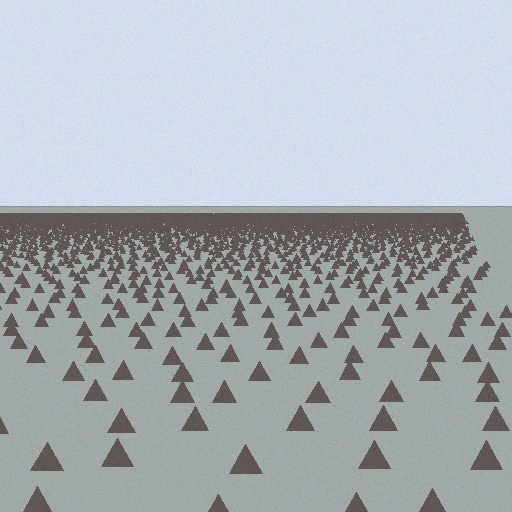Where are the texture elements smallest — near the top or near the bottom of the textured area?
Near the top.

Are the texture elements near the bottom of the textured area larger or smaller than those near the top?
Larger. Near the bottom, elements are closer to the viewer and appear at a bigger on-screen size.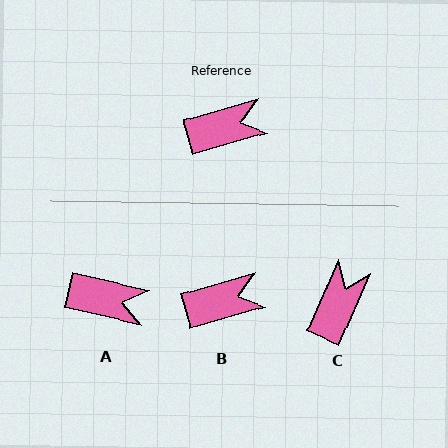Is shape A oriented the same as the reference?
No, it is off by about 29 degrees.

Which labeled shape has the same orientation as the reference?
B.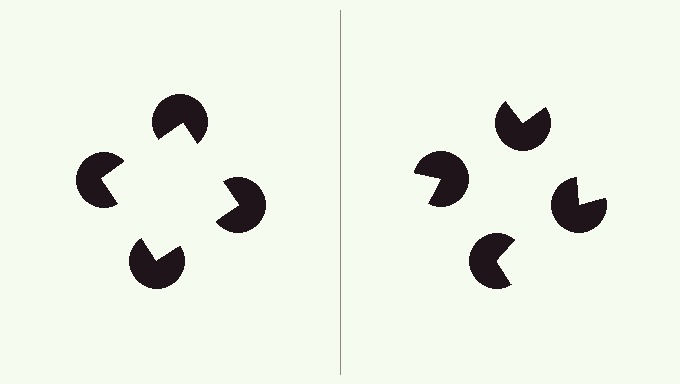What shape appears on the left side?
An illusory square.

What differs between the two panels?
The pac-man discs are positioned identically on both sides; only the wedge orientations differ. On the left they align to a square; on the right they are misaligned.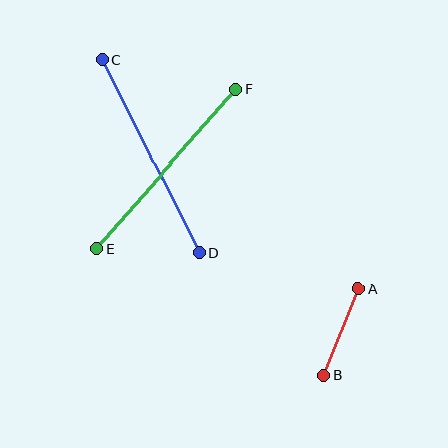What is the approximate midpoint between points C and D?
The midpoint is at approximately (151, 156) pixels.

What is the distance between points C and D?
The distance is approximately 216 pixels.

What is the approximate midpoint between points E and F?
The midpoint is at approximately (166, 169) pixels.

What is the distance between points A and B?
The distance is approximately 93 pixels.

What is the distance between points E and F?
The distance is approximately 212 pixels.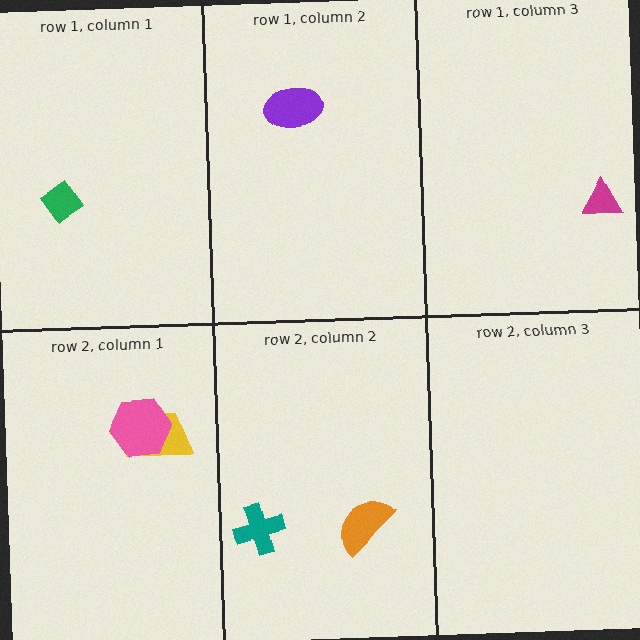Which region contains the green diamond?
The row 1, column 1 region.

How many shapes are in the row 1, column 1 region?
1.